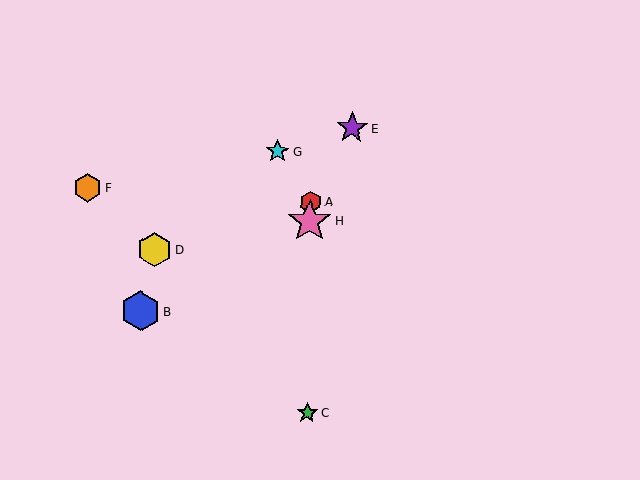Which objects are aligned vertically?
Objects A, C, H are aligned vertically.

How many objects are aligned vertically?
3 objects (A, C, H) are aligned vertically.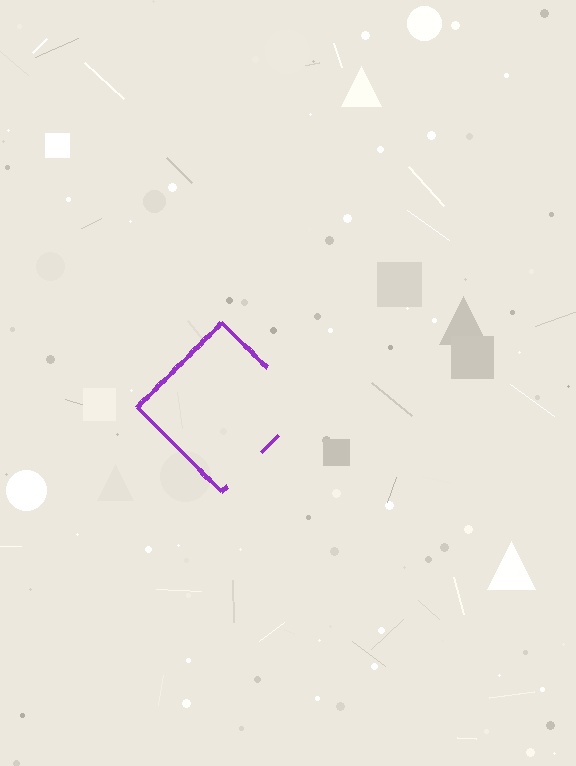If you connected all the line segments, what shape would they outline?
They would outline a diamond.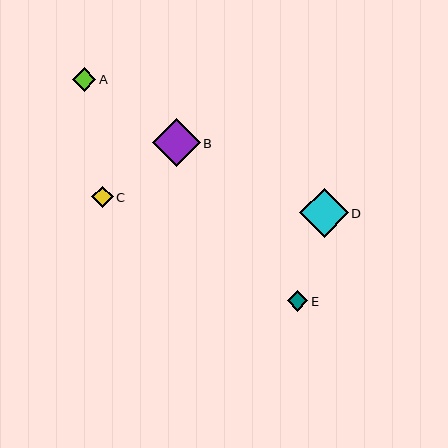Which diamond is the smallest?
Diamond E is the smallest with a size of approximately 20 pixels.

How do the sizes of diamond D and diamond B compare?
Diamond D and diamond B are approximately the same size.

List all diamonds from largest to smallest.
From largest to smallest: D, B, A, C, E.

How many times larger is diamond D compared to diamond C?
Diamond D is approximately 2.3 times the size of diamond C.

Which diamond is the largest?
Diamond D is the largest with a size of approximately 49 pixels.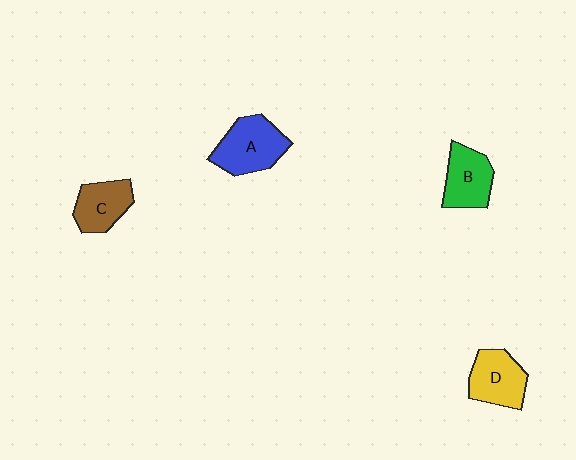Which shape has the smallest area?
Shape C (brown).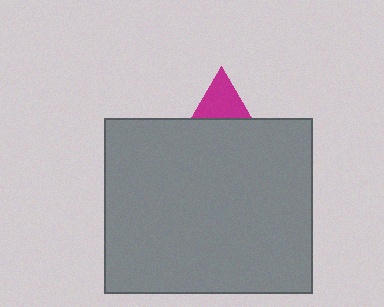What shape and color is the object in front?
The object in front is a gray rectangle.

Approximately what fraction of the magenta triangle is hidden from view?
Roughly 65% of the magenta triangle is hidden behind the gray rectangle.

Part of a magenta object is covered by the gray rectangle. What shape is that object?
It is a triangle.